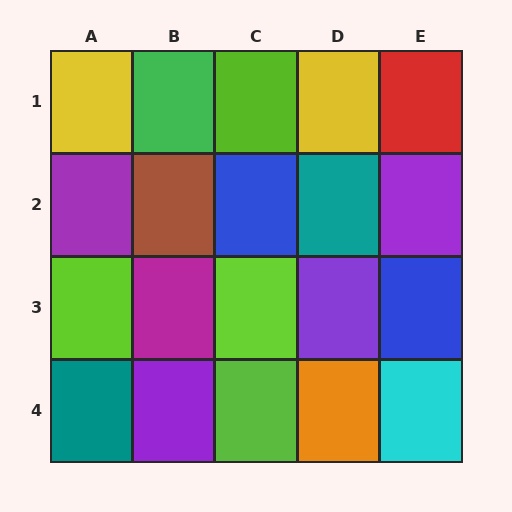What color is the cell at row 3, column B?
Magenta.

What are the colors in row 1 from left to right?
Yellow, green, lime, yellow, red.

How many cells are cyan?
1 cell is cyan.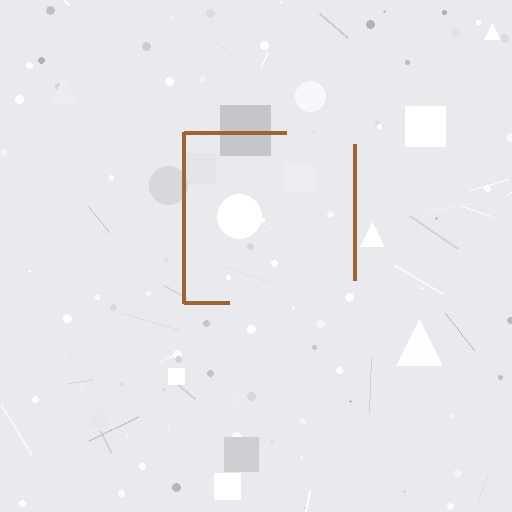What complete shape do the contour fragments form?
The contour fragments form a square.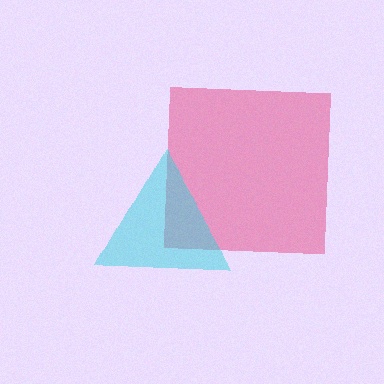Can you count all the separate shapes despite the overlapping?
Yes, there are 2 separate shapes.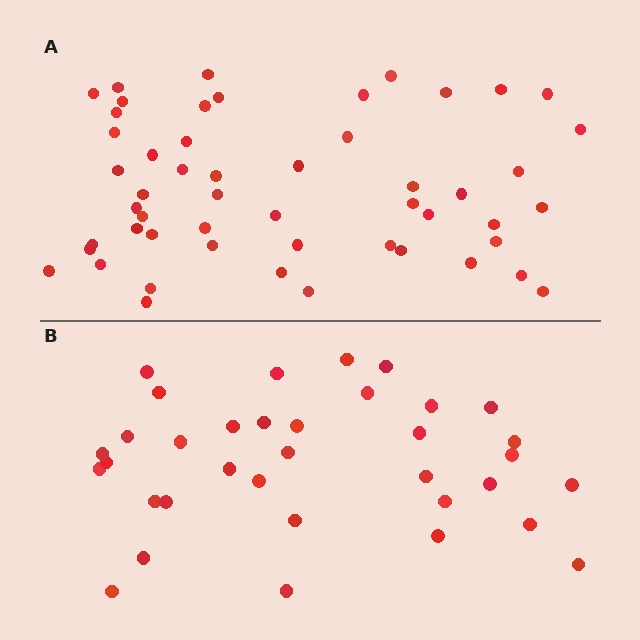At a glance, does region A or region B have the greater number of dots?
Region A (the top region) has more dots.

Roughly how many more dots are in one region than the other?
Region A has approximately 15 more dots than region B.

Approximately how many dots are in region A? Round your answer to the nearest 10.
About 50 dots. (The exact count is 52, which rounds to 50.)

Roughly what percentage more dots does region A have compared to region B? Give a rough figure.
About 50% more.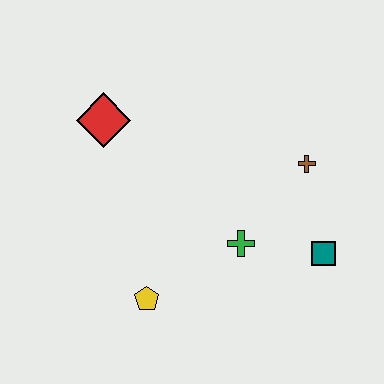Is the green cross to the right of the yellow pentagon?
Yes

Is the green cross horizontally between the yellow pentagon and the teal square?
Yes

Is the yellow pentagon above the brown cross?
No